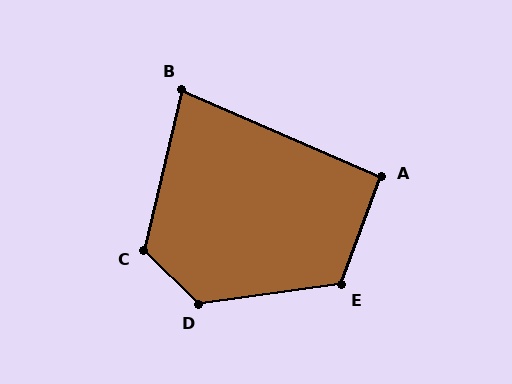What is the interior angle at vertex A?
Approximately 93 degrees (approximately right).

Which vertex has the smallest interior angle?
B, at approximately 80 degrees.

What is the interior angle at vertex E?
Approximately 118 degrees (obtuse).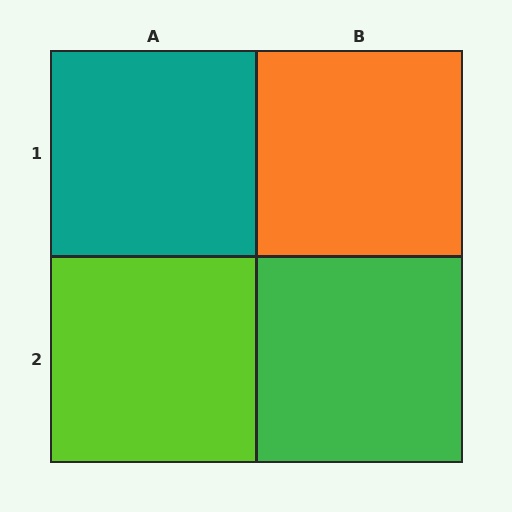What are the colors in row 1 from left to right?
Teal, orange.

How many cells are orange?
1 cell is orange.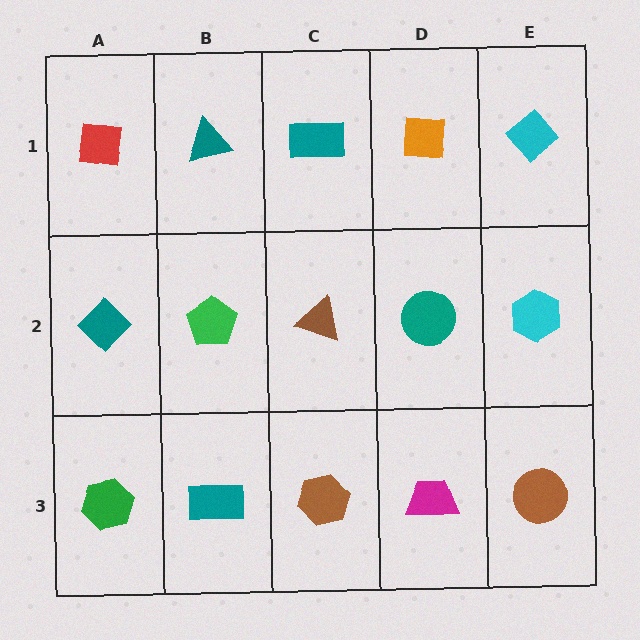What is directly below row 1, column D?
A teal circle.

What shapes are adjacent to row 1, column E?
A cyan hexagon (row 2, column E), an orange square (row 1, column D).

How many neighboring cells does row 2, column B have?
4.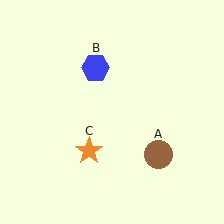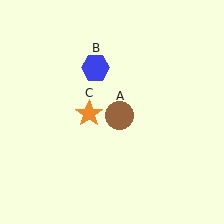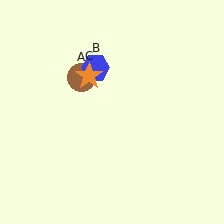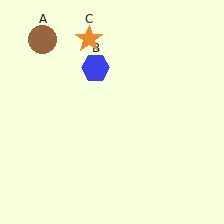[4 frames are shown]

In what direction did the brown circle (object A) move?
The brown circle (object A) moved up and to the left.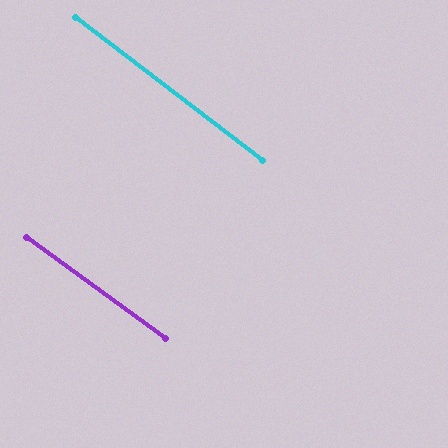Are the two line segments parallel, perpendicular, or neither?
Parallel — their directions differ by only 1.4°.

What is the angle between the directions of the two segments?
Approximately 1 degree.